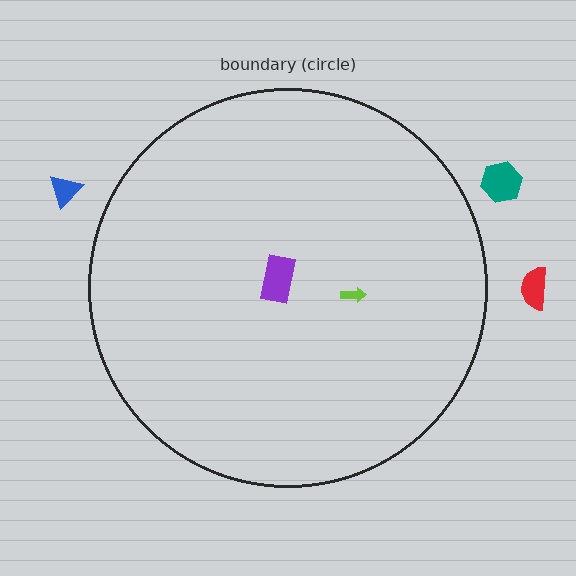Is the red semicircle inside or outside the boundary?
Outside.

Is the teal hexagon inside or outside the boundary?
Outside.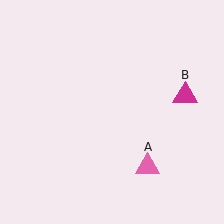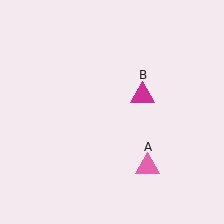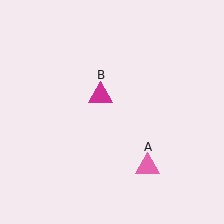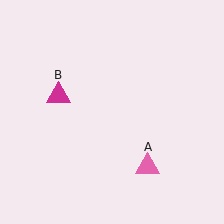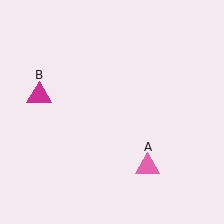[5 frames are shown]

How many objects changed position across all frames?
1 object changed position: magenta triangle (object B).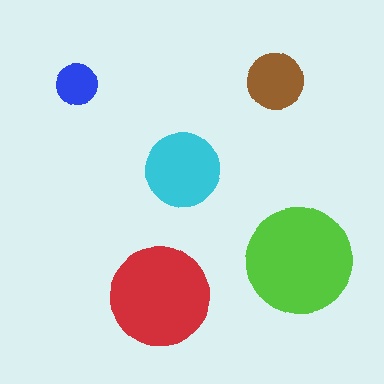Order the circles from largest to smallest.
the lime one, the red one, the cyan one, the brown one, the blue one.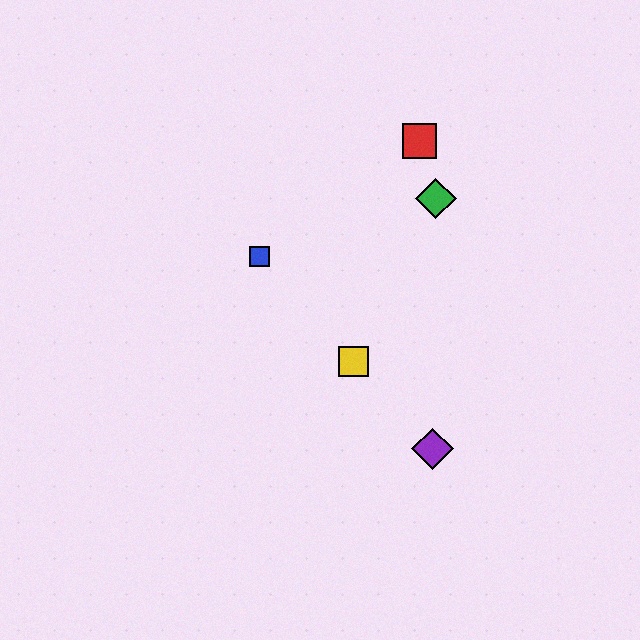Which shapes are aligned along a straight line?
The blue square, the yellow square, the purple diamond are aligned along a straight line.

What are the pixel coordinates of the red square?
The red square is at (419, 141).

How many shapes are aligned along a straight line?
3 shapes (the blue square, the yellow square, the purple diamond) are aligned along a straight line.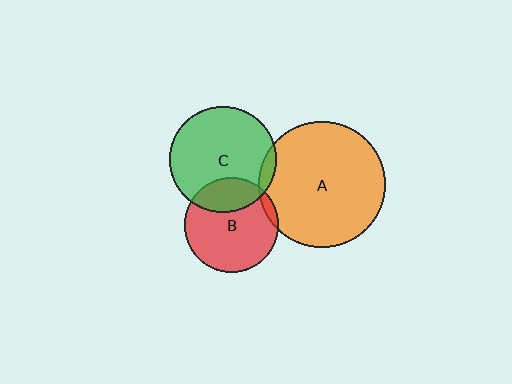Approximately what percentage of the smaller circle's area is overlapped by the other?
Approximately 5%.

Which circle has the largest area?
Circle A (orange).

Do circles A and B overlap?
Yes.